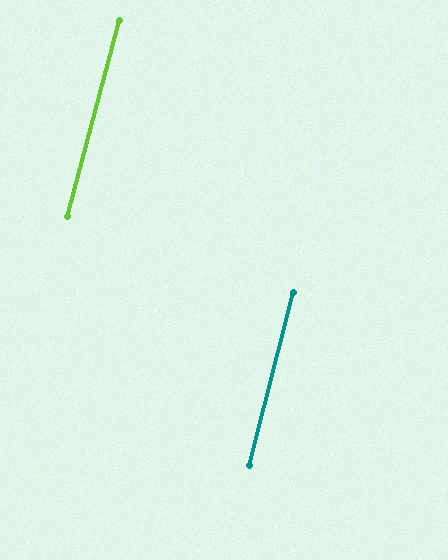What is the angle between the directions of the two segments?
Approximately 0 degrees.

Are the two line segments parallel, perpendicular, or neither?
Parallel — their directions differ by only 0.3°.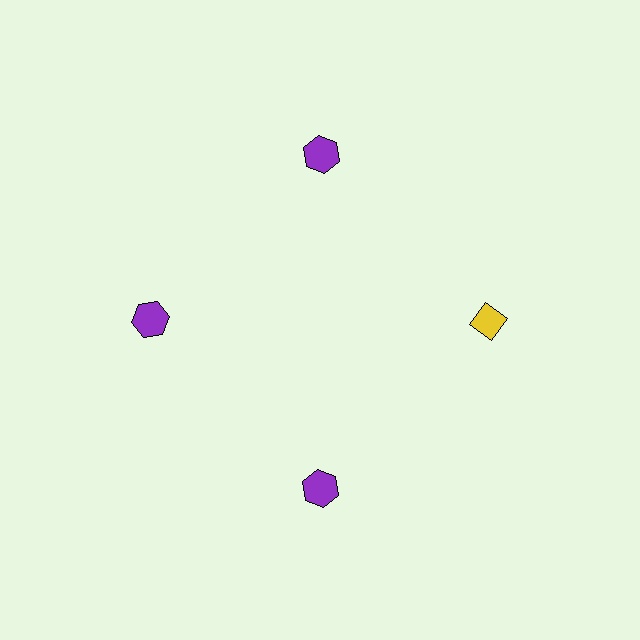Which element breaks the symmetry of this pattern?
The yellow diamond at roughly the 3 o'clock position breaks the symmetry. All other shapes are purple hexagons.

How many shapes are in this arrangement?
There are 4 shapes arranged in a ring pattern.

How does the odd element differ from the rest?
It differs in both color (yellow instead of purple) and shape (diamond instead of hexagon).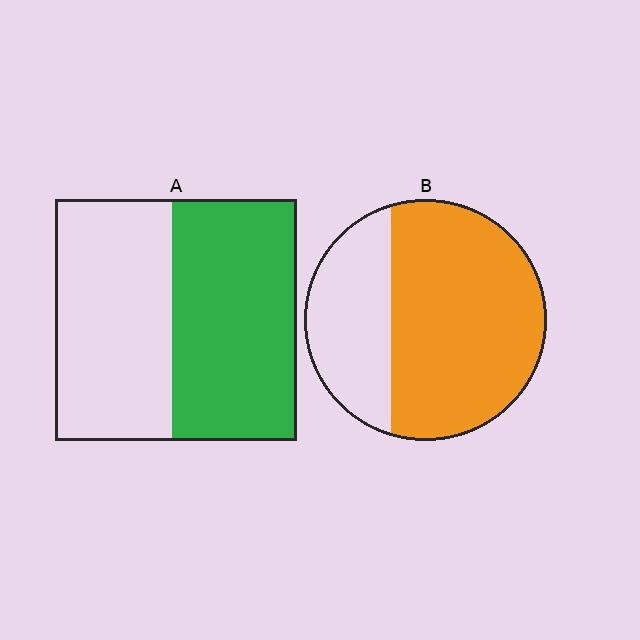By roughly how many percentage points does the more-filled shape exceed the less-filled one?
By roughly 15 percentage points (B over A).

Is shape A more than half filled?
Roughly half.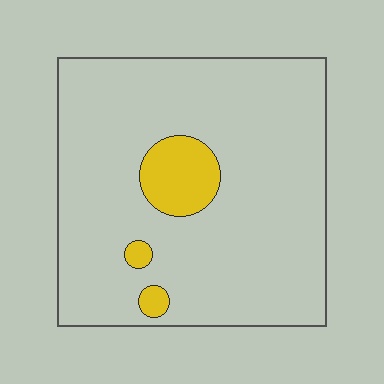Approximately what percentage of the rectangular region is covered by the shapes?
Approximately 10%.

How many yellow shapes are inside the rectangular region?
3.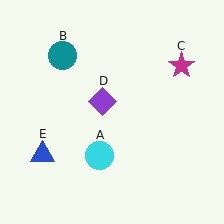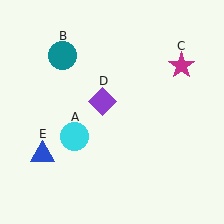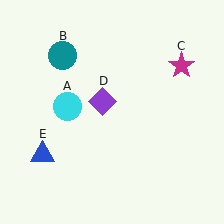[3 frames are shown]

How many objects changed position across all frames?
1 object changed position: cyan circle (object A).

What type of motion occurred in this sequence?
The cyan circle (object A) rotated clockwise around the center of the scene.